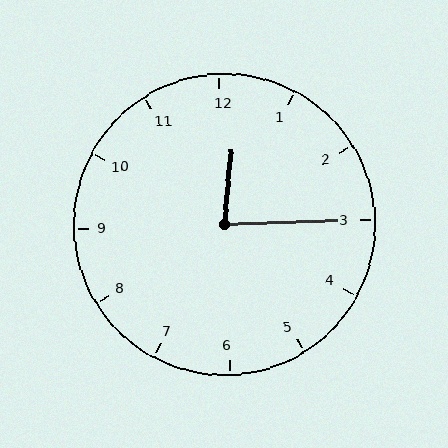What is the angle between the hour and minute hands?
Approximately 82 degrees.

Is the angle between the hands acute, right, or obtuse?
It is acute.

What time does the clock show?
12:15.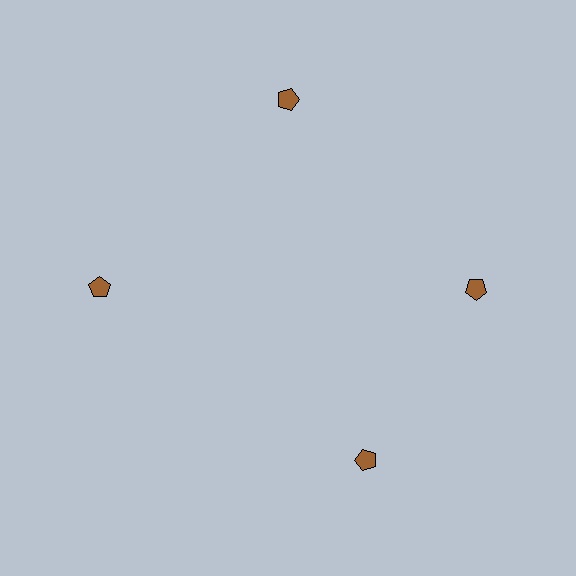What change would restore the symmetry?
The symmetry would be restored by rotating it back into even spacing with its neighbors so that all 4 pentagons sit at equal angles and equal distance from the center.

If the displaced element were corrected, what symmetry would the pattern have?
It would have 4-fold rotational symmetry — the pattern would map onto itself every 90 degrees.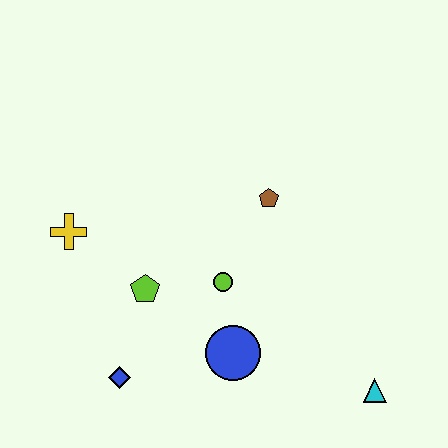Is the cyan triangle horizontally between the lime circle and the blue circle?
No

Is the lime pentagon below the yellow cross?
Yes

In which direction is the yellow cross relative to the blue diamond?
The yellow cross is above the blue diamond.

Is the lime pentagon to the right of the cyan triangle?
No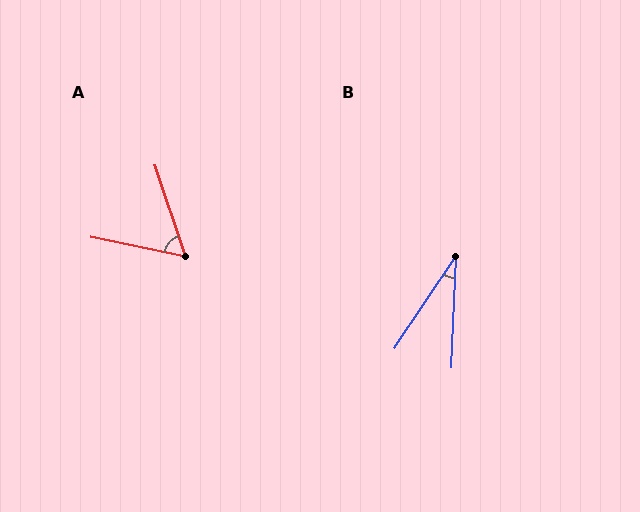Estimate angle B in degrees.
Approximately 32 degrees.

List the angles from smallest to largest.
B (32°), A (60°).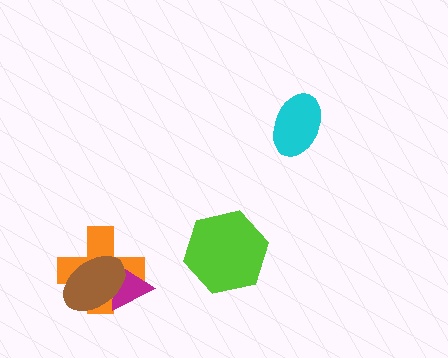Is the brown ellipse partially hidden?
No, no other shape covers it.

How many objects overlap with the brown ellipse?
2 objects overlap with the brown ellipse.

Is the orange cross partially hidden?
Yes, it is partially covered by another shape.